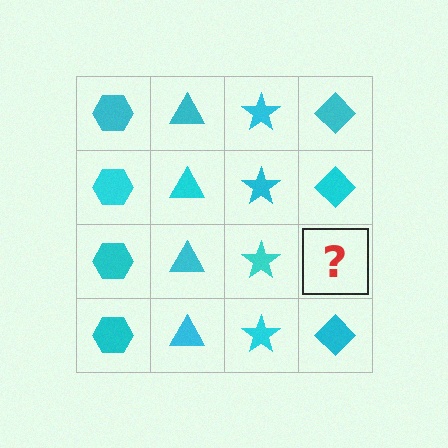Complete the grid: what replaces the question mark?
The question mark should be replaced with a cyan diamond.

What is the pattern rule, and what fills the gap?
The rule is that each column has a consistent shape. The gap should be filled with a cyan diamond.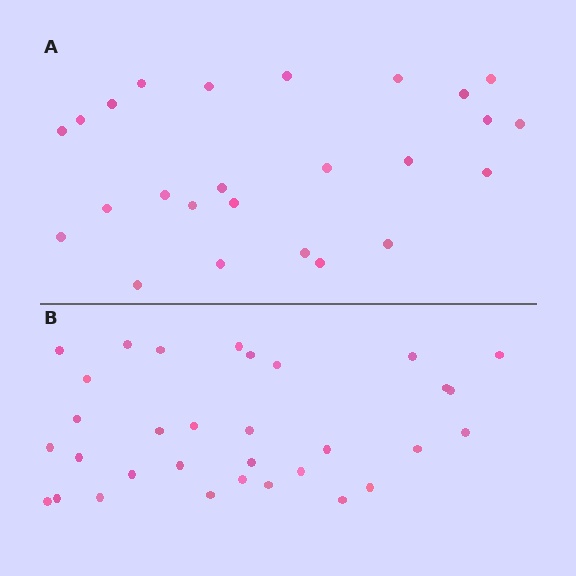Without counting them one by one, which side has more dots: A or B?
Region B (the bottom region) has more dots.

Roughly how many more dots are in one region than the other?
Region B has roughly 8 or so more dots than region A.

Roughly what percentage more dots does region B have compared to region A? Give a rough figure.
About 30% more.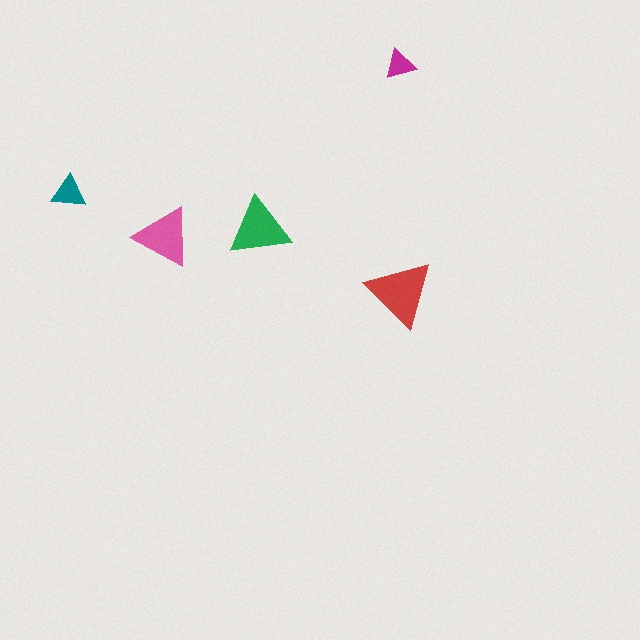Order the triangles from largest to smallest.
the red one, the green one, the pink one, the teal one, the magenta one.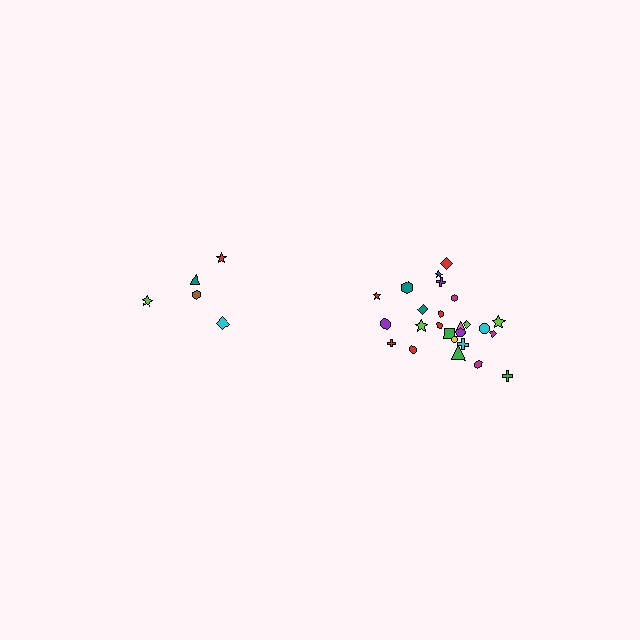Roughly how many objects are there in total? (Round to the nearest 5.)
Roughly 30 objects in total.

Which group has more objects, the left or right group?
The right group.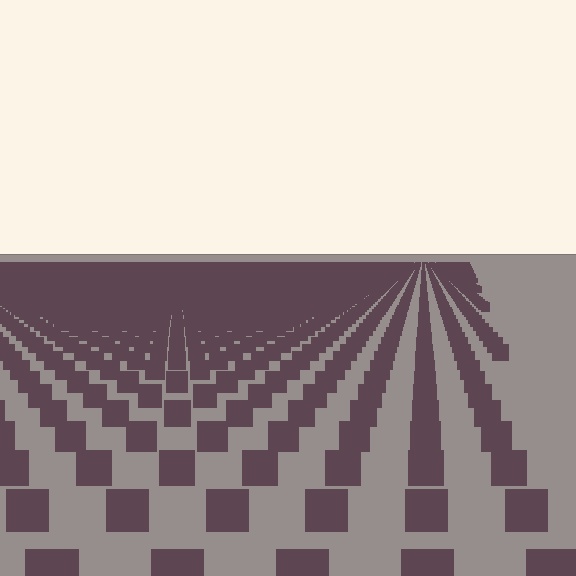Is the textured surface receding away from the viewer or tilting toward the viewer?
The surface is receding away from the viewer. Texture elements get smaller and denser toward the top.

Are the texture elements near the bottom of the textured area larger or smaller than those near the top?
Larger. Near the bottom, elements are closer to the viewer and appear at a bigger on-screen size.